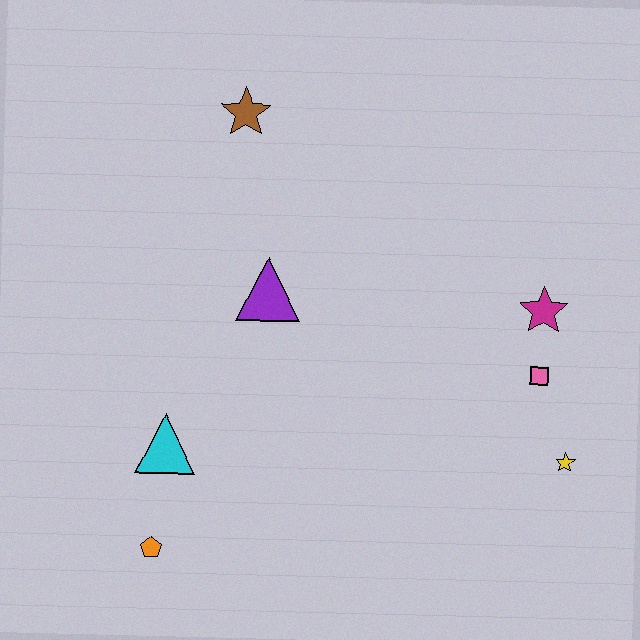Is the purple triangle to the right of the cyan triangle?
Yes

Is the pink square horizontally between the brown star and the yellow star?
Yes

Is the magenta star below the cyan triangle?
No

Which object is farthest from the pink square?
The orange pentagon is farthest from the pink square.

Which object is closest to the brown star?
The purple triangle is closest to the brown star.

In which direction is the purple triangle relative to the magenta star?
The purple triangle is to the left of the magenta star.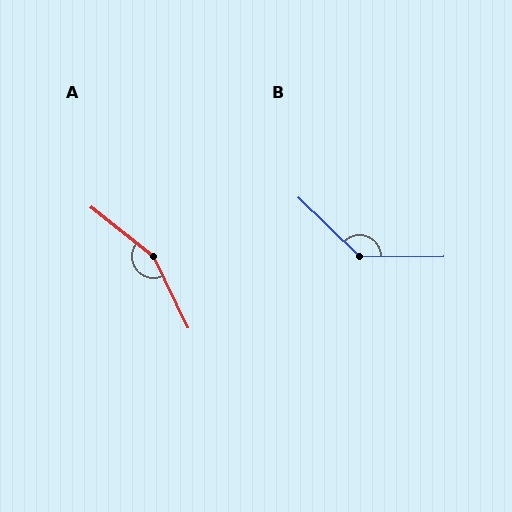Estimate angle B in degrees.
Approximately 135 degrees.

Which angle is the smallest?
B, at approximately 135 degrees.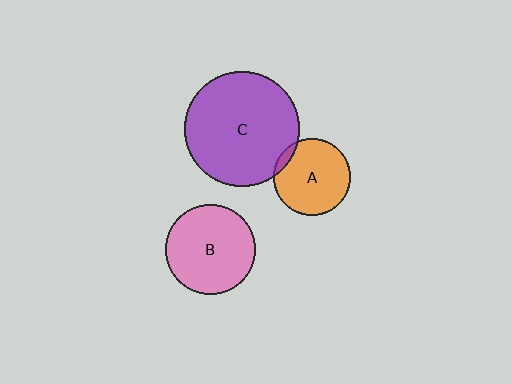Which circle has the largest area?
Circle C (purple).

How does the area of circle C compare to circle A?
Approximately 2.2 times.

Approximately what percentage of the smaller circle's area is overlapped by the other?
Approximately 5%.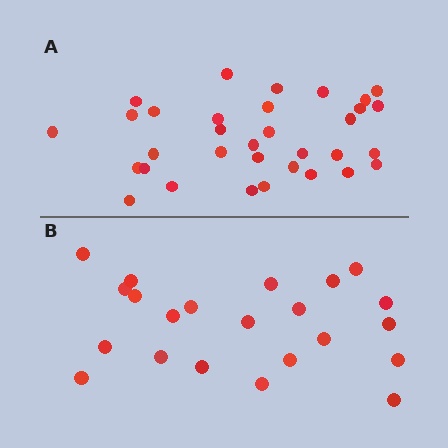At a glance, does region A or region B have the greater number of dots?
Region A (the top region) has more dots.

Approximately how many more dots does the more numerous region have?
Region A has roughly 12 or so more dots than region B.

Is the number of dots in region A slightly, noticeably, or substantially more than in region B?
Region A has substantially more. The ratio is roughly 1.5 to 1.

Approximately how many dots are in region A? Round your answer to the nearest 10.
About 30 dots. (The exact count is 33, which rounds to 30.)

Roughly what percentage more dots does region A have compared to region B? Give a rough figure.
About 50% more.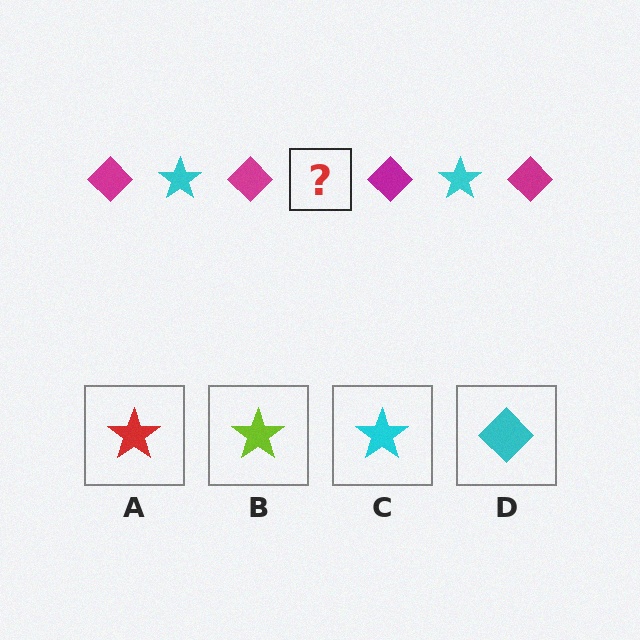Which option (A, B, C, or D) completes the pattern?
C.